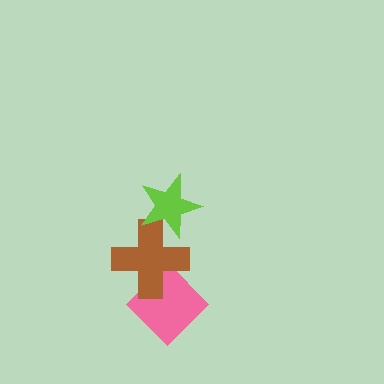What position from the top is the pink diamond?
The pink diamond is 3rd from the top.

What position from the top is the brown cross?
The brown cross is 2nd from the top.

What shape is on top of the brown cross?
The lime star is on top of the brown cross.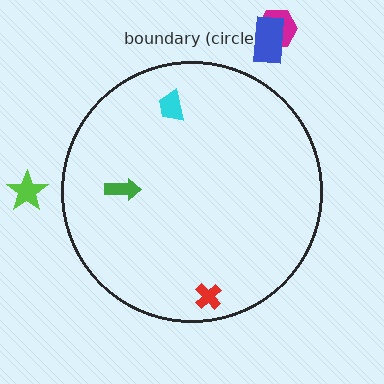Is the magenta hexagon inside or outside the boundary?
Outside.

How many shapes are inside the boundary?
3 inside, 3 outside.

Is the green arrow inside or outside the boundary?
Inside.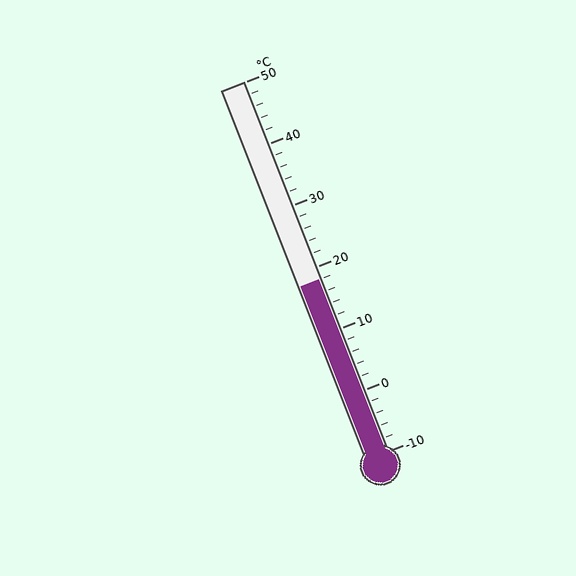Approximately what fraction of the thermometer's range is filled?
The thermometer is filled to approximately 45% of its range.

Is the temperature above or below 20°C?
The temperature is below 20°C.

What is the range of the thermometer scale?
The thermometer scale ranges from -10°C to 50°C.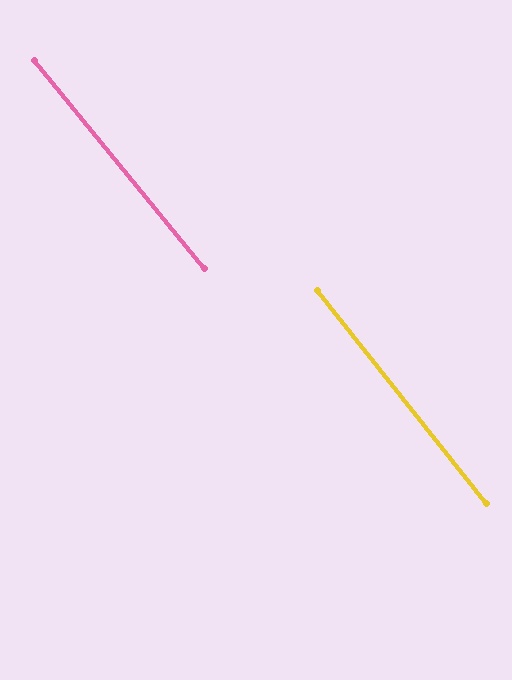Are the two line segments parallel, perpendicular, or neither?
Parallel — their directions differ by only 0.9°.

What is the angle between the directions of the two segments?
Approximately 1 degree.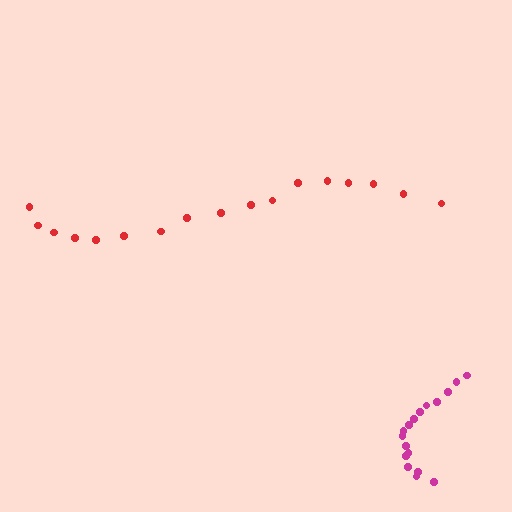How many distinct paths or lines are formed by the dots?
There are 2 distinct paths.